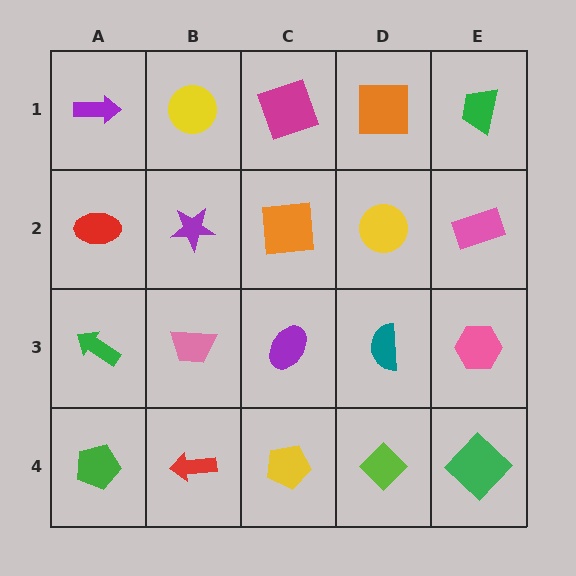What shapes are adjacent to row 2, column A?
A purple arrow (row 1, column A), a green arrow (row 3, column A), a purple star (row 2, column B).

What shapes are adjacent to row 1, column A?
A red ellipse (row 2, column A), a yellow circle (row 1, column B).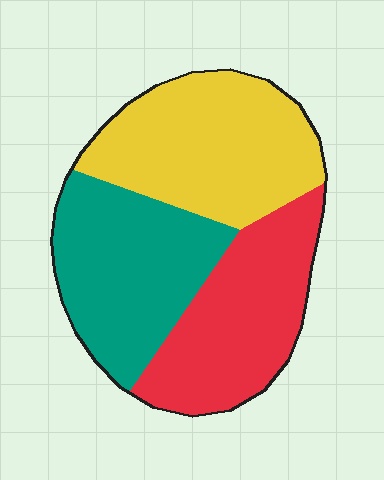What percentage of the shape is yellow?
Yellow covers around 35% of the shape.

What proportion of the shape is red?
Red takes up between a quarter and a half of the shape.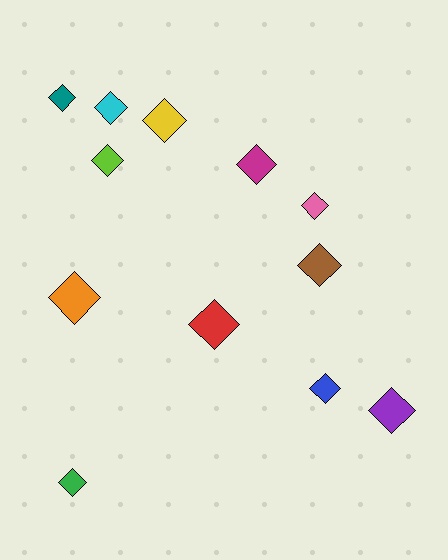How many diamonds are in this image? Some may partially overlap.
There are 12 diamonds.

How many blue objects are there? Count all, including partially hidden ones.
There is 1 blue object.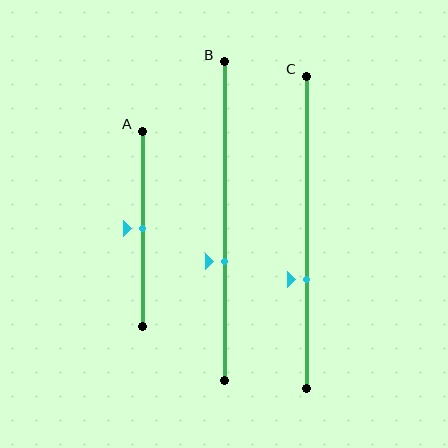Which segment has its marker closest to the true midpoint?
Segment A has its marker closest to the true midpoint.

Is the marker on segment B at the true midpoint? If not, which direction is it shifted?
No, the marker on segment B is shifted downward by about 13% of the segment length.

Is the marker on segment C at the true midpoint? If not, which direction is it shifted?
No, the marker on segment C is shifted downward by about 15% of the segment length.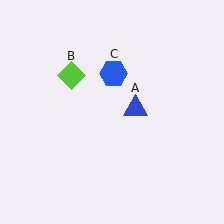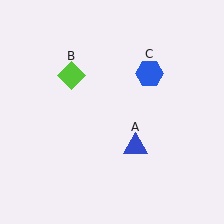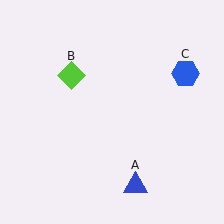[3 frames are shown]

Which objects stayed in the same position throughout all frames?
Lime diamond (object B) remained stationary.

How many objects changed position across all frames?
2 objects changed position: blue triangle (object A), blue hexagon (object C).